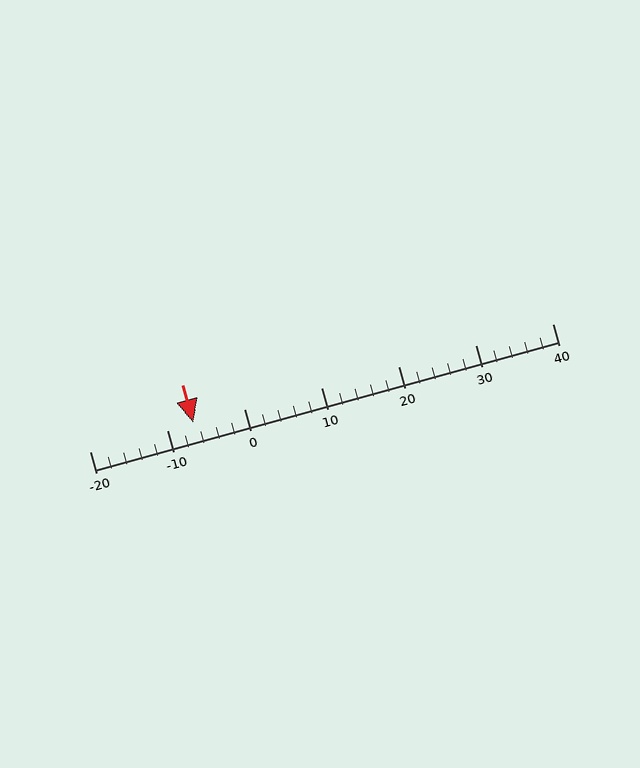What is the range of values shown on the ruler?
The ruler shows values from -20 to 40.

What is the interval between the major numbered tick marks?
The major tick marks are spaced 10 units apart.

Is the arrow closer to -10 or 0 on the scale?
The arrow is closer to -10.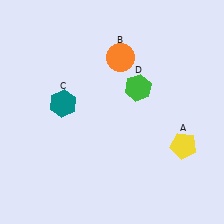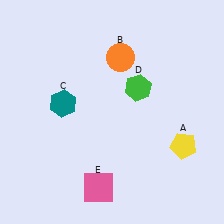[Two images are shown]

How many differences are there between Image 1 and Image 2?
There is 1 difference between the two images.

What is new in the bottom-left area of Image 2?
A pink square (E) was added in the bottom-left area of Image 2.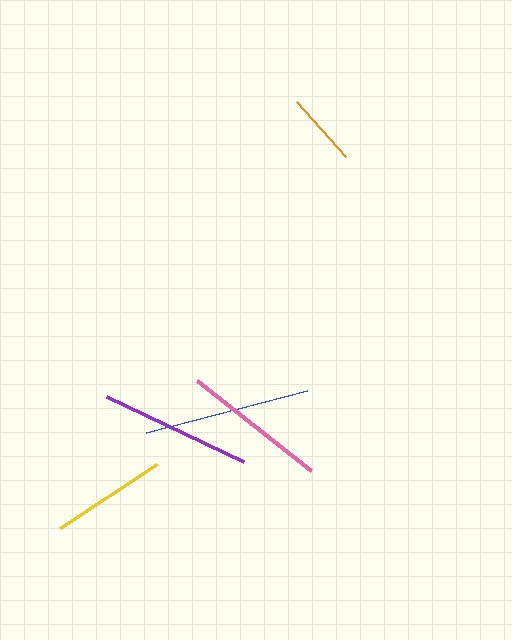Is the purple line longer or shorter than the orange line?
The purple line is longer than the orange line.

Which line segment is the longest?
The blue line is the longest at approximately 167 pixels.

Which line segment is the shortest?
The orange line is the shortest at approximately 73 pixels.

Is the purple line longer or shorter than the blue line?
The blue line is longer than the purple line.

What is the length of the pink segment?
The pink segment is approximately 145 pixels long.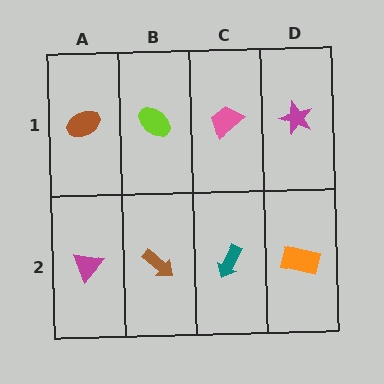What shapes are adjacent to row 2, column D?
A magenta star (row 1, column D), a teal arrow (row 2, column C).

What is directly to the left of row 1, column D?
A pink trapezoid.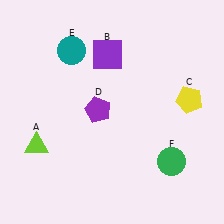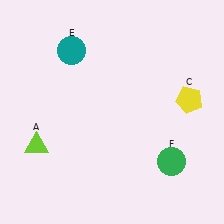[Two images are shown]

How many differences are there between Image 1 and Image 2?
There are 2 differences between the two images.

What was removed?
The purple pentagon (D), the purple square (B) were removed in Image 2.